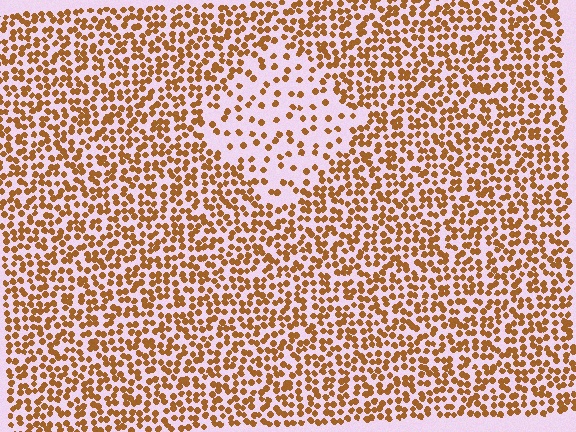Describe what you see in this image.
The image contains small brown elements arranged at two different densities. A diamond-shaped region is visible where the elements are less densely packed than the surrounding area.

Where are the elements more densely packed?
The elements are more densely packed outside the diamond boundary.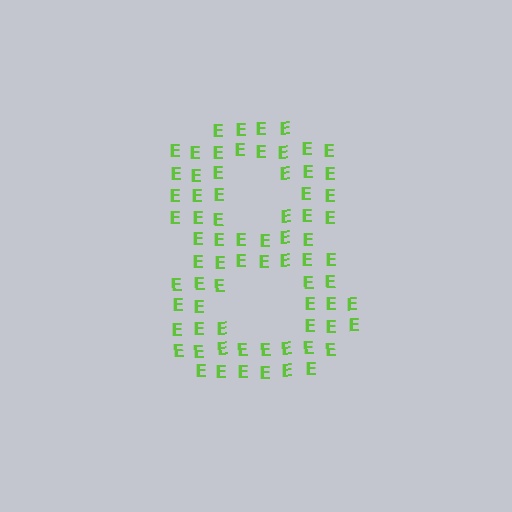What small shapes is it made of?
It is made of small letter E's.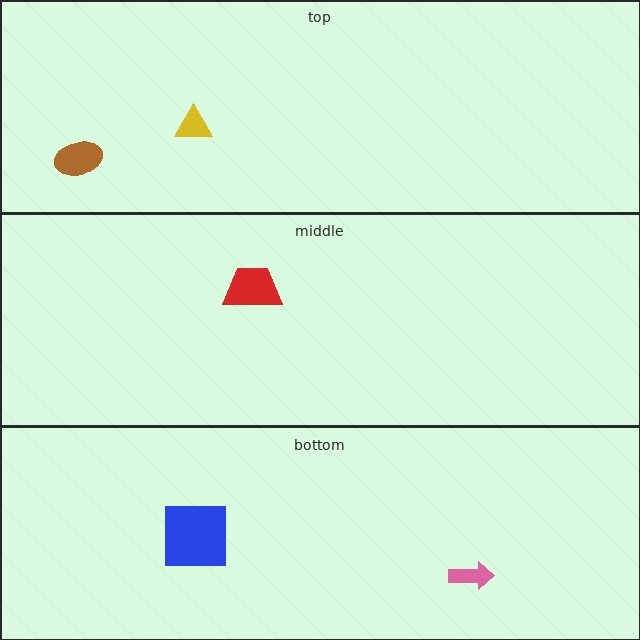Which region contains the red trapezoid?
The middle region.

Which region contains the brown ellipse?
The top region.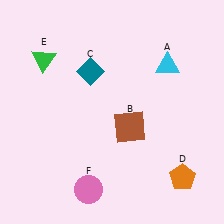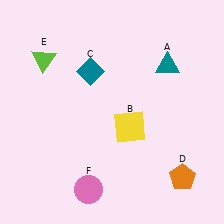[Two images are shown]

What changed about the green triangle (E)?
In Image 1, E is green. In Image 2, it changed to lime.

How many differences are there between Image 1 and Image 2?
There are 3 differences between the two images.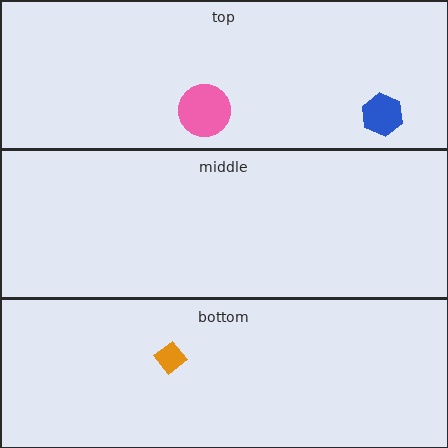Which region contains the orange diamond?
The bottom region.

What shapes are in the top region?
The blue hexagon, the pink circle.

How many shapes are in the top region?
2.